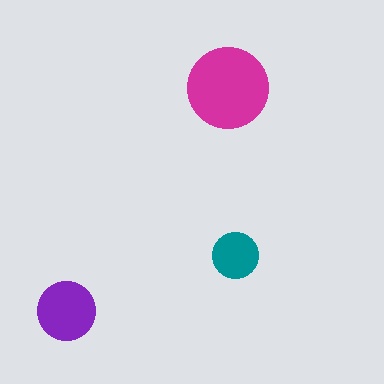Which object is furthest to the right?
The teal circle is rightmost.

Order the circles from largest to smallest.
the magenta one, the purple one, the teal one.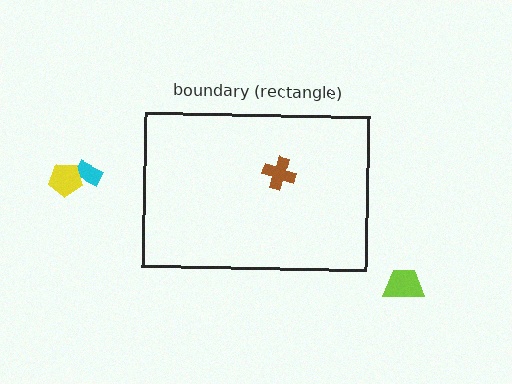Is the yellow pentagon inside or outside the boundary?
Outside.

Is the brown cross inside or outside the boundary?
Inside.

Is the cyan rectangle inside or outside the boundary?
Outside.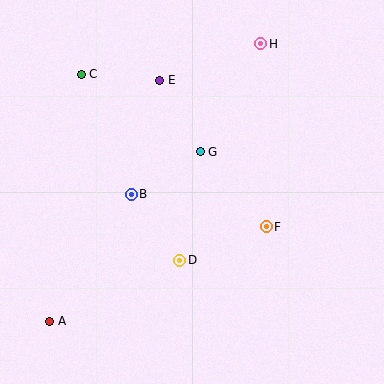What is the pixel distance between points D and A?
The distance between D and A is 144 pixels.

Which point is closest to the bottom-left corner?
Point A is closest to the bottom-left corner.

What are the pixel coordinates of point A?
Point A is at (50, 321).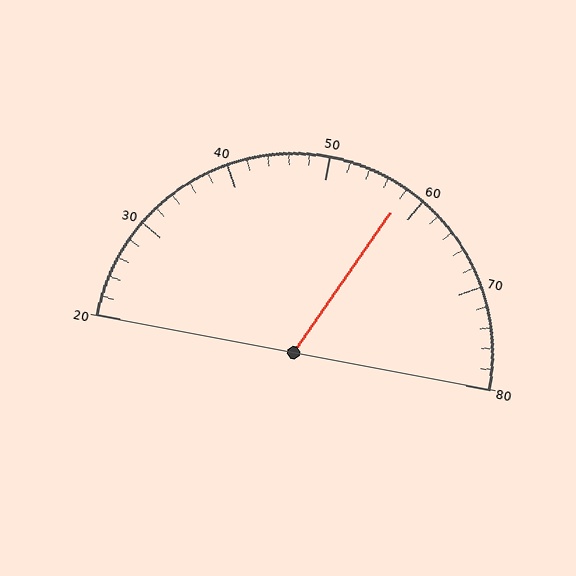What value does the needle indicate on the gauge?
The needle indicates approximately 58.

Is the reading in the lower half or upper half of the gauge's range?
The reading is in the upper half of the range (20 to 80).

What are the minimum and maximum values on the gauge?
The gauge ranges from 20 to 80.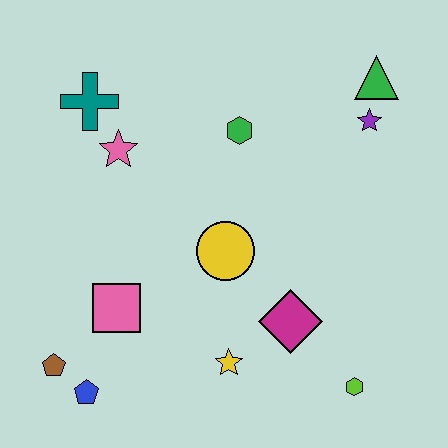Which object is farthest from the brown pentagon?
The green triangle is farthest from the brown pentagon.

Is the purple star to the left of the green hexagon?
No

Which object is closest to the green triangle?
The purple star is closest to the green triangle.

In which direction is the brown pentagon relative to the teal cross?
The brown pentagon is below the teal cross.